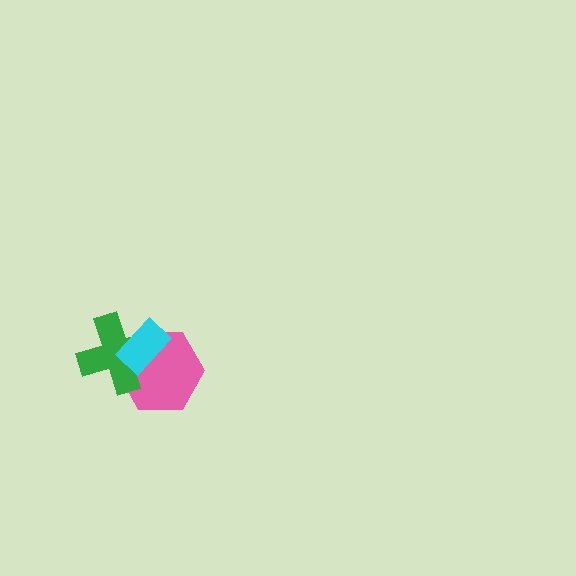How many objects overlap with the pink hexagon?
2 objects overlap with the pink hexagon.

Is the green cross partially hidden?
Yes, it is partially covered by another shape.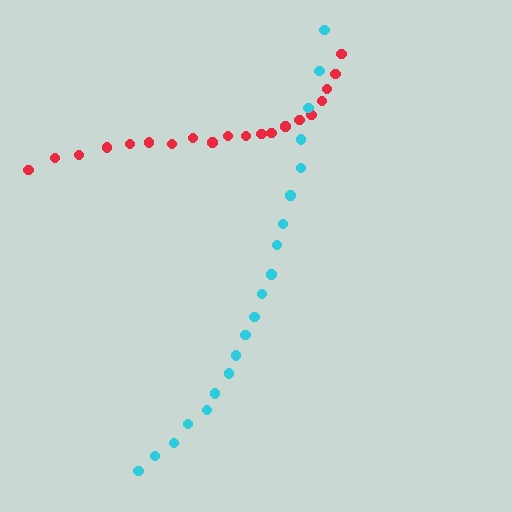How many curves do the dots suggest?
There are 2 distinct paths.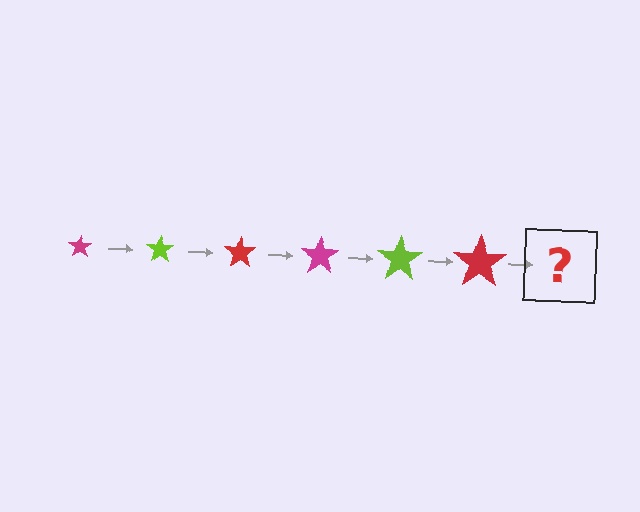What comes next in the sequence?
The next element should be a magenta star, larger than the previous one.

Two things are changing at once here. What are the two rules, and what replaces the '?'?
The two rules are that the star grows larger each step and the color cycles through magenta, lime, and red. The '?' should be a magenta star, larger than the previous one.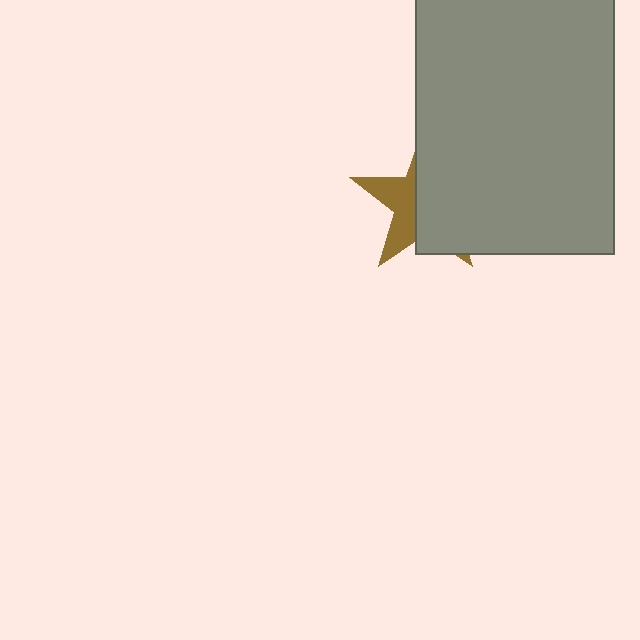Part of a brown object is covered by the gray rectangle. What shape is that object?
It is a star.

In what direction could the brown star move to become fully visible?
The brown star could move left. That would shift it out from behind the gray rectangle entirely.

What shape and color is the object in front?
The object in front is a gray rectangle.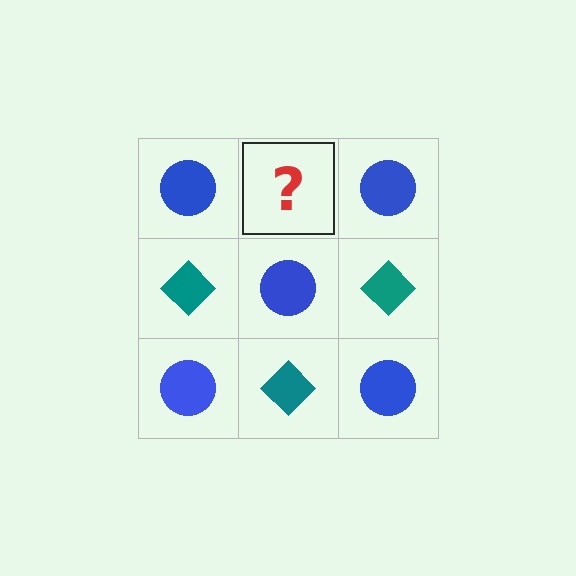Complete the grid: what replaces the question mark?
The question mark should be replaced with a teal diamond.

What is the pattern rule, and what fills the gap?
The rule is that it alternates blue circle and teal diamond in a checkerboard pattern. The gap should be filled with a teal diamond.